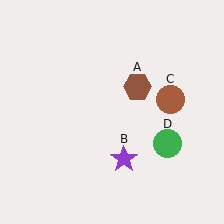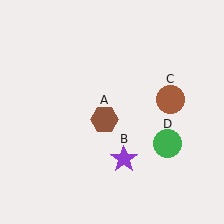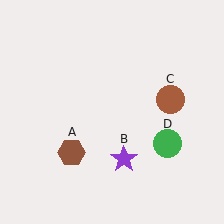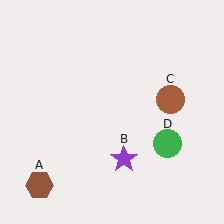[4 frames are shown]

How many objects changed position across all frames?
1 object changed position: brown hexagon (object A).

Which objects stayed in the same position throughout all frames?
Purple star (object B) and brown circle (object C) and green circle (object D) remained stationary.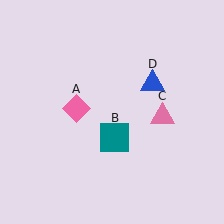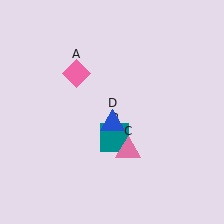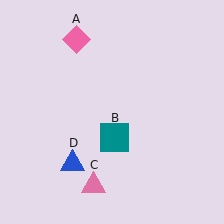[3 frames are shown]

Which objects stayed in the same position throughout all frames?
Teal square (object B) remained stationary.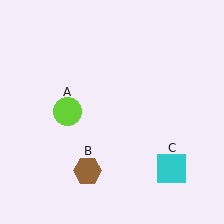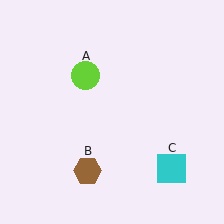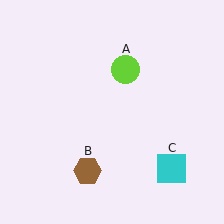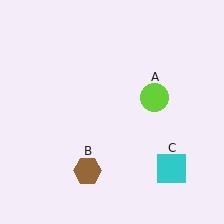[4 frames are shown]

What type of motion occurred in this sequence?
The lime circle (object A) rotated clockwise around the center of the scene.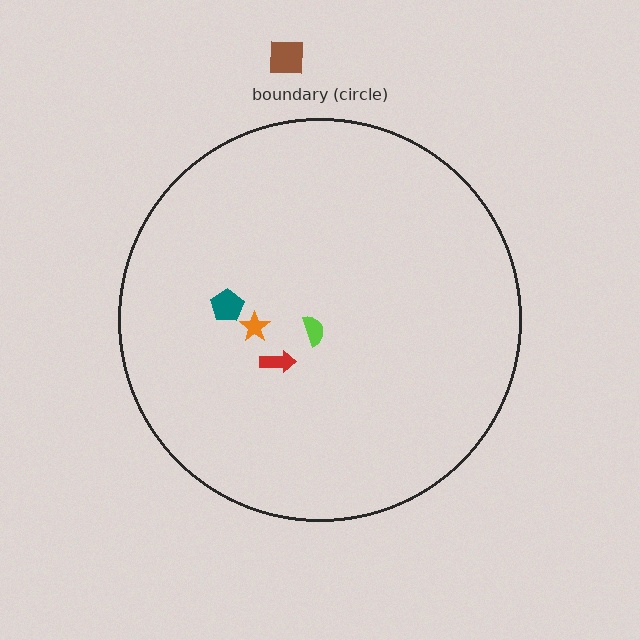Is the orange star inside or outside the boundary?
Inside.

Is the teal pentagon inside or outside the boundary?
Inside.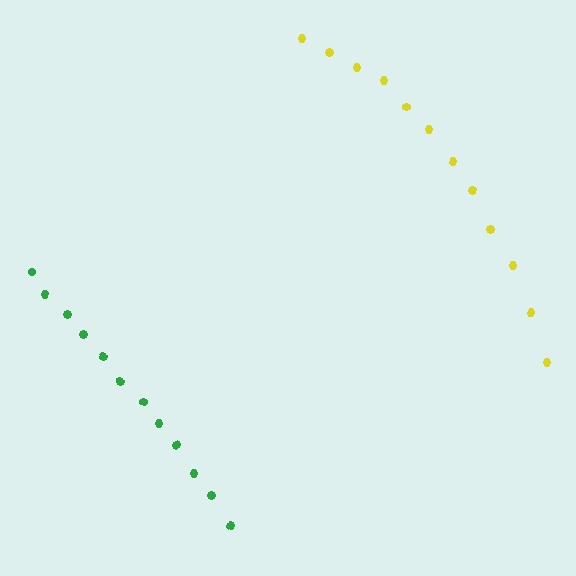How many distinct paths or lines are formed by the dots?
There are 2 distinct paths.